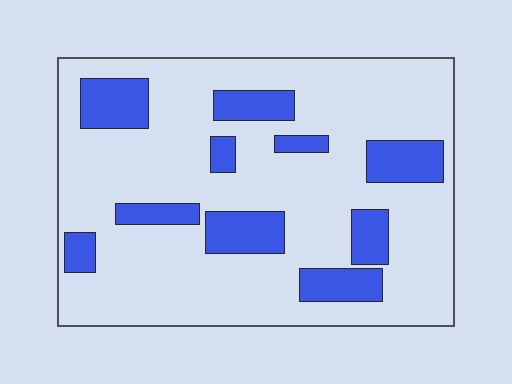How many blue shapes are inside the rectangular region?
10.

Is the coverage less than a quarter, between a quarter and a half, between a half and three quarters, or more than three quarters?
Less than a quarter.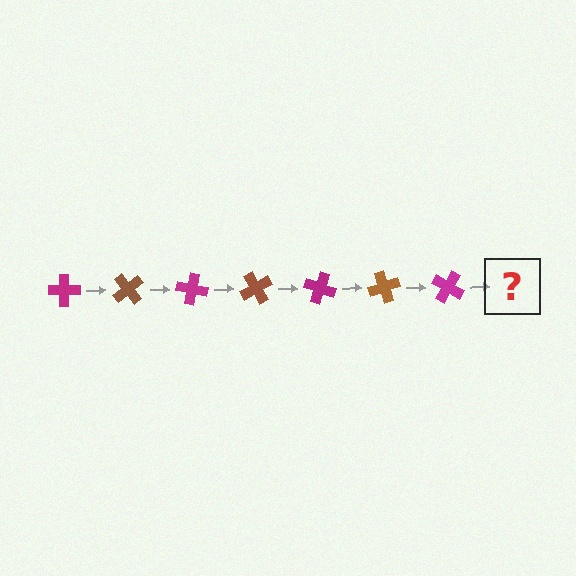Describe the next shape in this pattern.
It should be a brown cross, rotated 350 degrees from the start.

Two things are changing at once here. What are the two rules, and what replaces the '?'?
The two rules are that it rotates 50 degrees each step and the color cycles through magenta and brown. The '?' should be a brown cross, rotated 350 degrees from the start.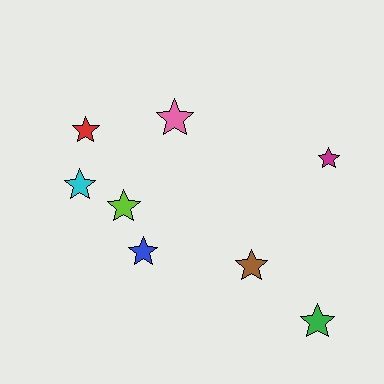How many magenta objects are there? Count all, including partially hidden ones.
There is 1 magenta object.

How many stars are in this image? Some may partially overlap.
There are 8 stars.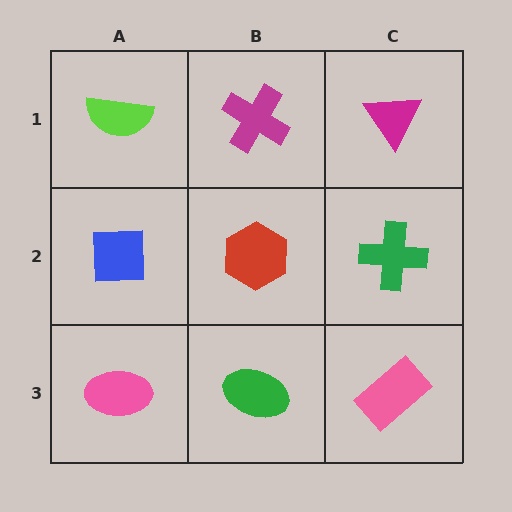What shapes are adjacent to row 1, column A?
A blue square (row 2, column A), a magenta cross (row 1, column B).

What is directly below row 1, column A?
A blue square.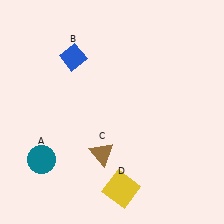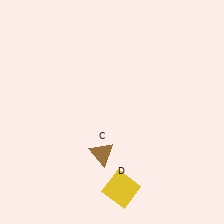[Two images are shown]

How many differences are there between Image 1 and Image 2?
There are 2 differences between the two images.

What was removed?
The blue diamond (B), the teal circle (A) were removed in Image 2.